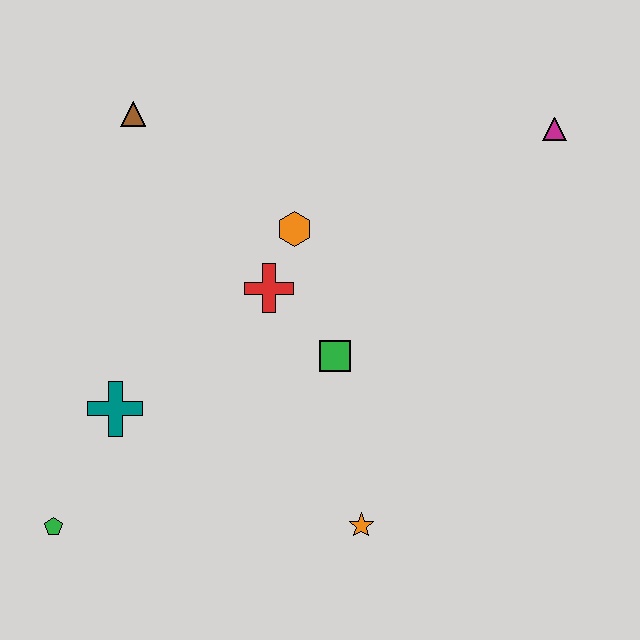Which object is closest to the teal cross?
The green pentagon is closest to the teal cross.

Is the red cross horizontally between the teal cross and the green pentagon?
No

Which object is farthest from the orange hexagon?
The green pentagon is farthest from the orange hexagon.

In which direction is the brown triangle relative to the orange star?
The brown triangle is above the orange star.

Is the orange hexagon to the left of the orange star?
Yes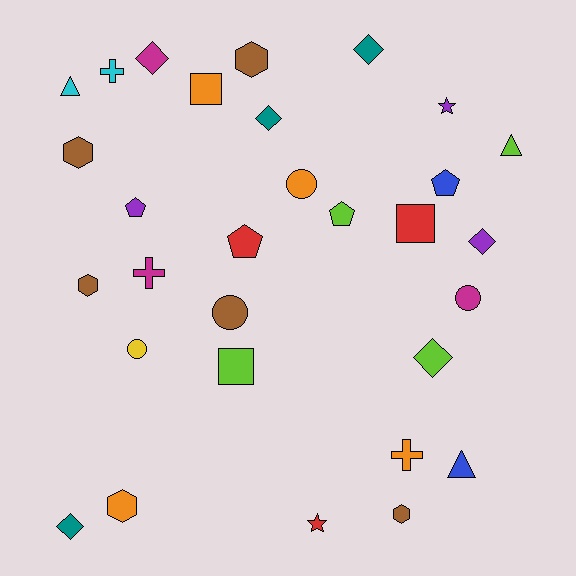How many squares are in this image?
There are 3 squares.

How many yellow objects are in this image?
There is 1 yellow object.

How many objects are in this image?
There are 30 objects.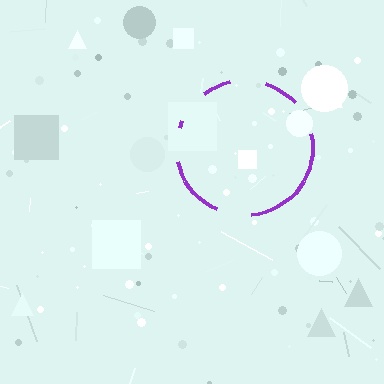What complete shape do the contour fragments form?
The contour fragments form a circle.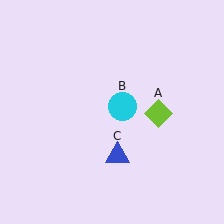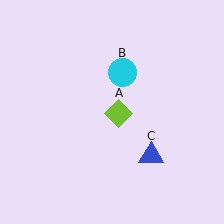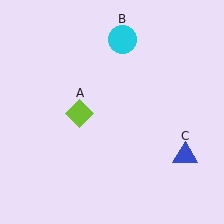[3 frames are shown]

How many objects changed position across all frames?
3 objects changed position: lime diamond (object A), cyan circle (object B), blue triangle (object C).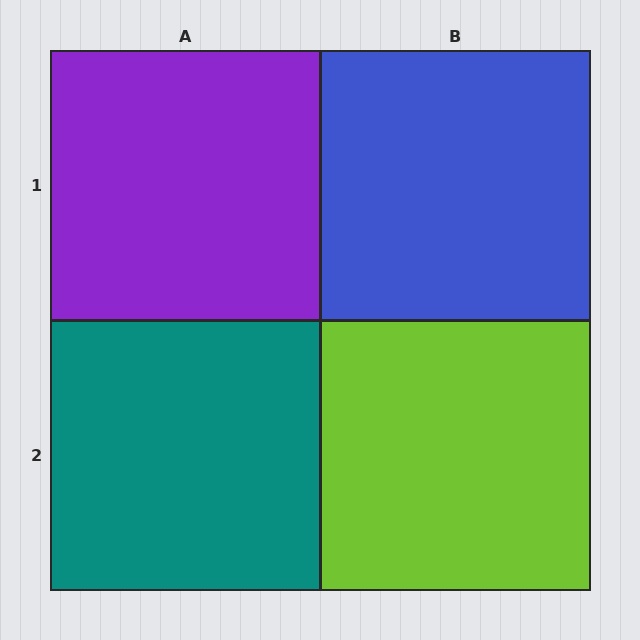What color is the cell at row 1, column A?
Purple.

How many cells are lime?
1 cell is lime.